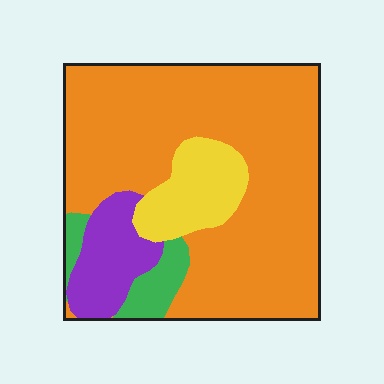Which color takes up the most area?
Orange, at roughly 70%.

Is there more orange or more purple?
Orange.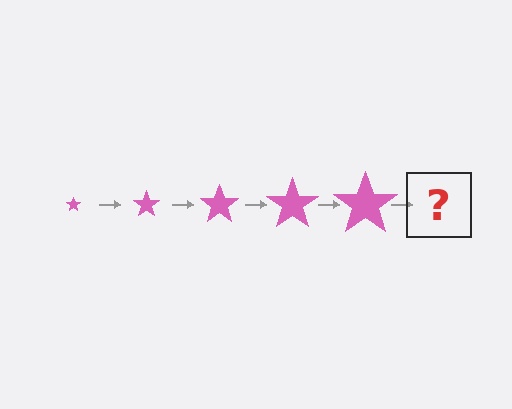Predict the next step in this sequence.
The next step is a pink star, larger than the previous one.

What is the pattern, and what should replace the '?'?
The pattern is that the star gets progressively larger each step. The '?' should be a pink star, larger than the previous one.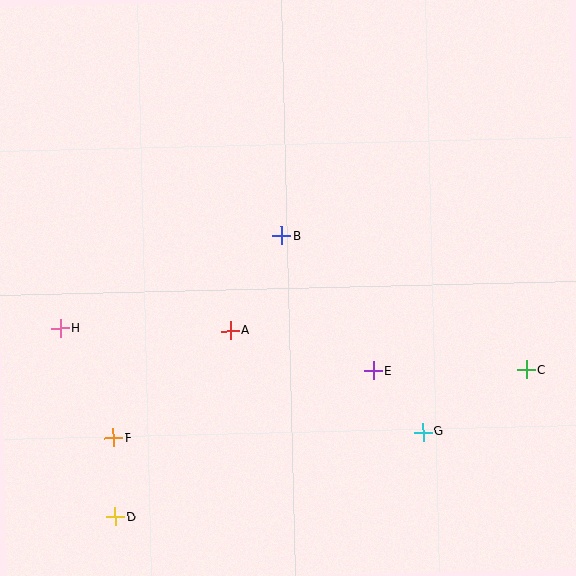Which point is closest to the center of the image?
Point B at (281, 236) is closest to the center.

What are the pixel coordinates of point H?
Point H is at (60, 328).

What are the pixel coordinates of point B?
Point B is at (281, 236).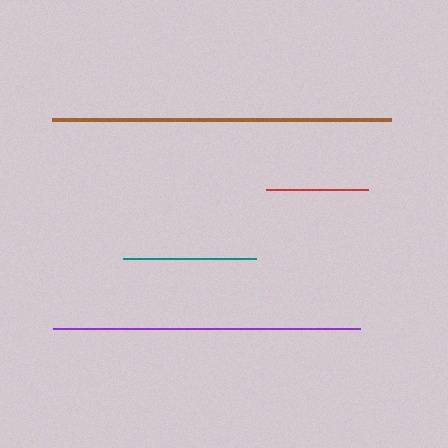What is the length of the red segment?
The red segment is approximately 102 pixels long.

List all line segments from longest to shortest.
From longest to shortest: brown, purple, teal, red.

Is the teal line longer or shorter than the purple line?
The purple line is longer than the teal line.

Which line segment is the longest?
The brown line is the longest at approximately 338 pixels.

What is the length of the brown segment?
The brown segment is approximately 338 pixels long.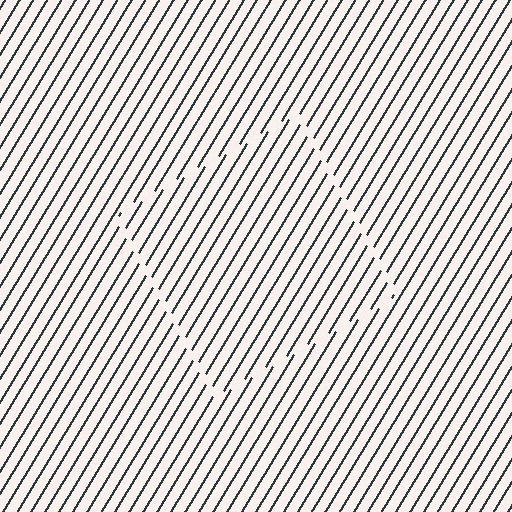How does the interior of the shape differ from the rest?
The interior of the shape contains the same grating, shifted by half a period — the contour is defined by the phase discontinuity where line-ends from the inner and outer gratings abut.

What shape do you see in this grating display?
An illusory square. The interior of the shape contains the same grating, shifted by half a period — the contour is defined by the phase discontinuity where line-ends from the inner and outer gratings abut.